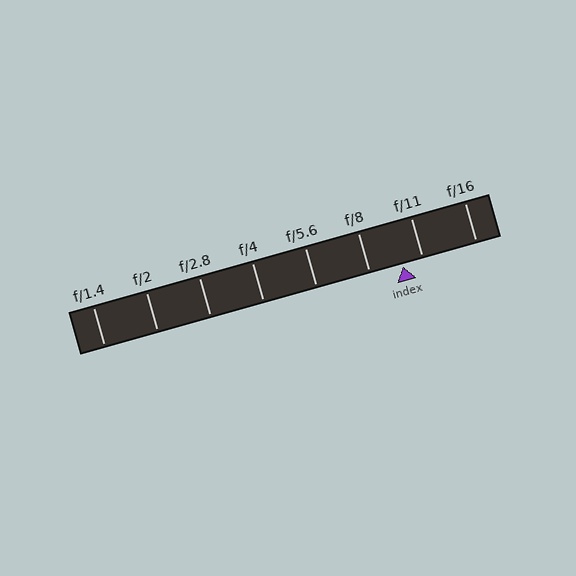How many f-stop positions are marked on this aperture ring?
There are 8 f-stop positions marked.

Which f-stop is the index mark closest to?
The index mark is closest to f/11.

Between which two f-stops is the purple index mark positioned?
The index mark is between f/8 and f/11.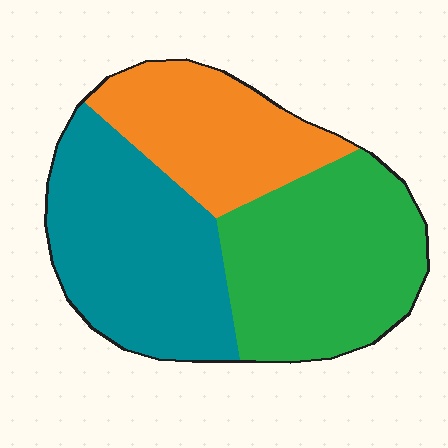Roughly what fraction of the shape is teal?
Teal takes up about three eighths (3/8) of the shape.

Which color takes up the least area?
Orange, at roughly 25%.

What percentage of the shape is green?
Green covers roughly 40% of the shape.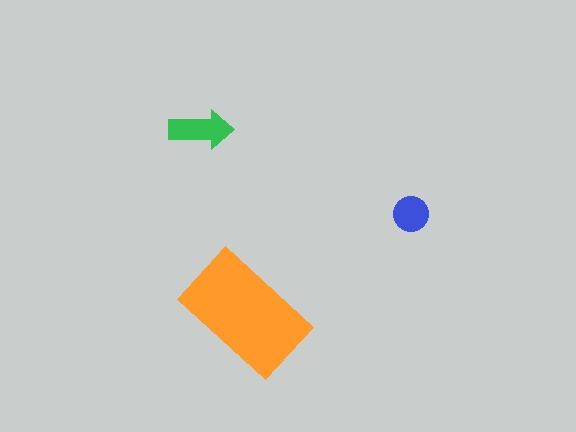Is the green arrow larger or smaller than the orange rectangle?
Smaller.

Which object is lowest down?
The orange rectangle is bottommost.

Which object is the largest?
The orange rectangle.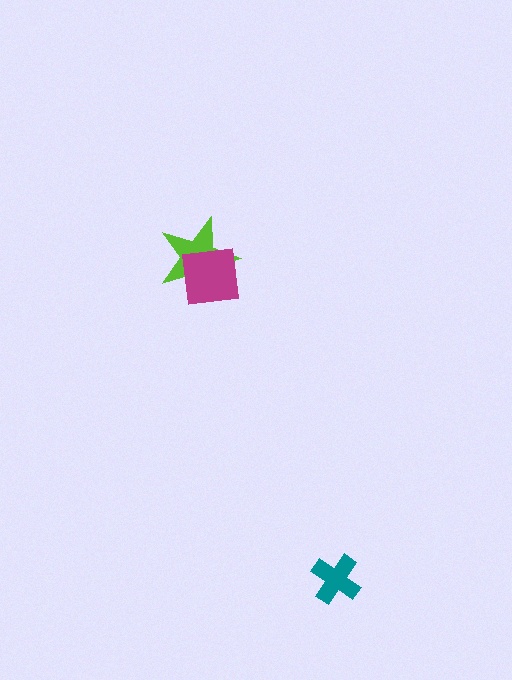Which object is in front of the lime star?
The magenta square is in front of the lime star.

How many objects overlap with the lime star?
1 object overlaps with the lime star.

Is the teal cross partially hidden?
No, no other shape covers it.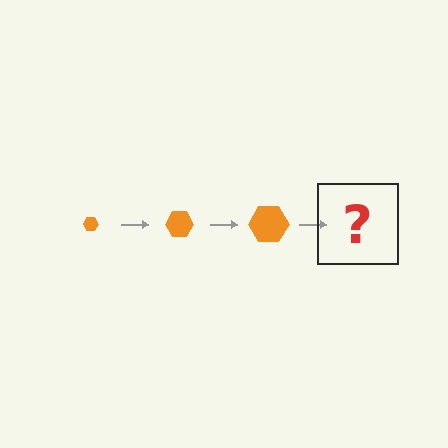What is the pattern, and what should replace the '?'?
The pattern is that the hexagon gets progressively larger each step. The '?' should be an orange hexagon, larger than the previous one.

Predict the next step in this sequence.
The next step is an orange hexagon, larger than the previous one.